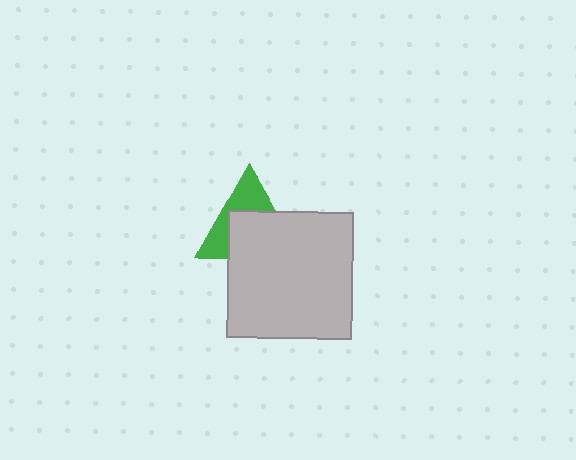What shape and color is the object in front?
The object in front is a light gray rectangle.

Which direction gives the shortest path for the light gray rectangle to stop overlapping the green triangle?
Moving down gives the shortest separation.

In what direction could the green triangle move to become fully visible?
The green triangle could move up. That would shift it out from behind the light gray rectangle entirely.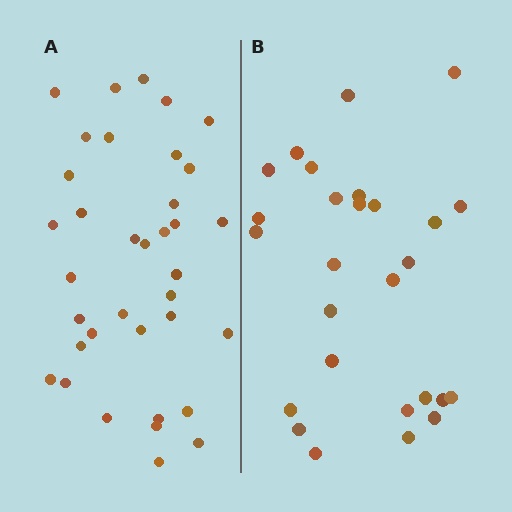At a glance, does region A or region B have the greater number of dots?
Region A (the left region) has more dots.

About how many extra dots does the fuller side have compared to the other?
Region A has roughly 8 or so more dots than region B.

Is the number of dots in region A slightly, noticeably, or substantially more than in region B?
Region A has noticeably more, but not dramatically so. The ratio is roughly 1.3 to 1.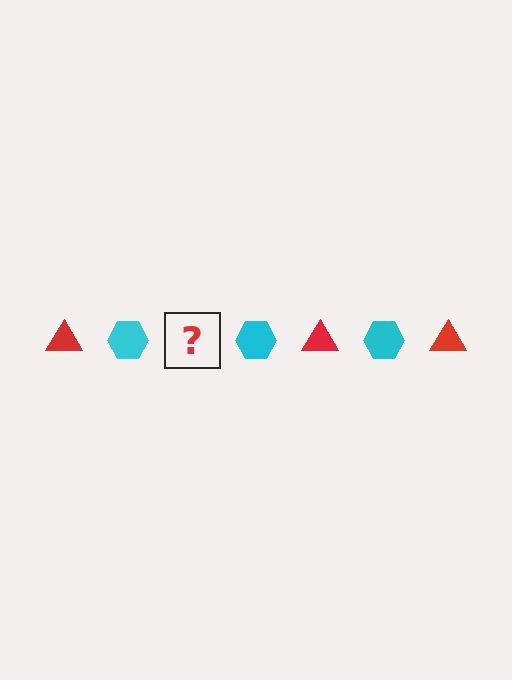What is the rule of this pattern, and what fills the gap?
The rule is that the pattern alternates between red triangle and cyan hexagon. The gap should be filled with a red triangle.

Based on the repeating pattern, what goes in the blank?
The blank should be a red triangle.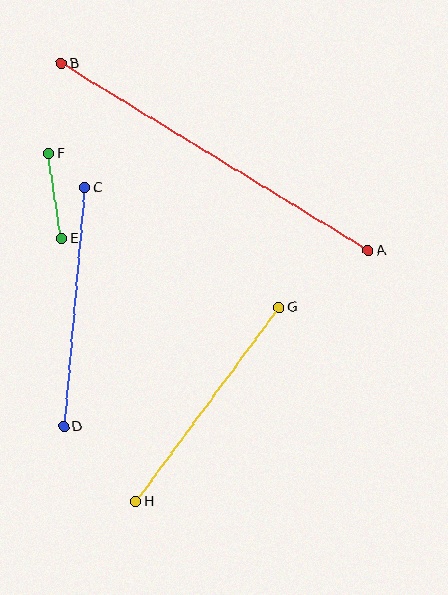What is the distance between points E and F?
The distance is approximately 86 pixels.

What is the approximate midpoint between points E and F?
The midpoint is at approximately (55, 196) pixels.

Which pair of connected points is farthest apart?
Points A and B are farthest apart.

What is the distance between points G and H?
The distance is approximately 241 pixels.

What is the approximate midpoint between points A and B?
The midpoint is at approximately (215, 157) pixels.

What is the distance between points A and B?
The distance is approximately 359 pixels.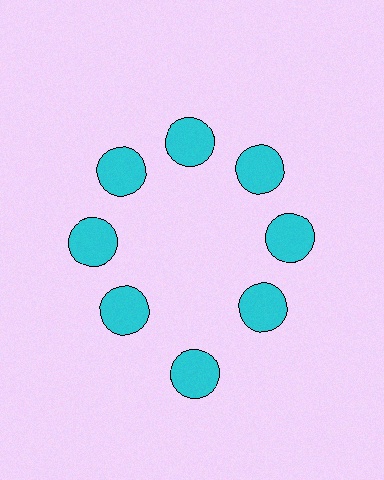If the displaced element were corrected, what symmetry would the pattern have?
It would have 8-fold rotational symmetry — the pattern would map onto itself every 45 degrees.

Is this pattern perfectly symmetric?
No. The 8 cyan circles are arranged in a ring, but one element near the 6 o'clock position is pushed outward from the center, breaking the 8-fold rotational symmetry.